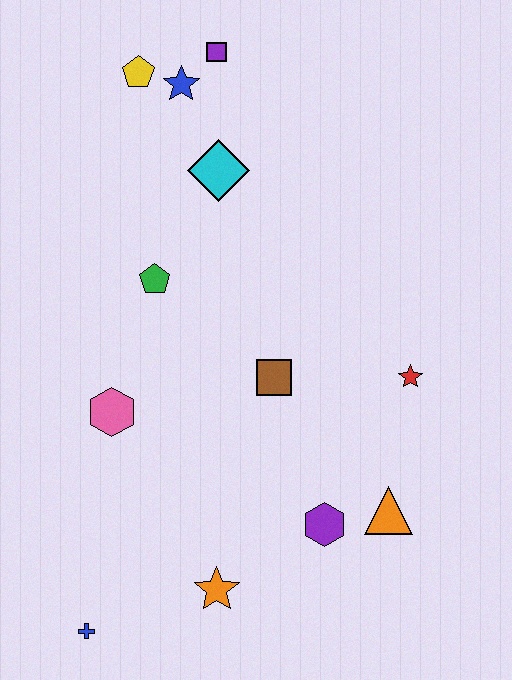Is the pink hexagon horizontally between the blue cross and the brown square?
Yes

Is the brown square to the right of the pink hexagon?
Yes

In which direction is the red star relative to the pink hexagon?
The red star is to the right of the pink hexagon.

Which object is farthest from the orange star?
The purple square is farthest from the orange star.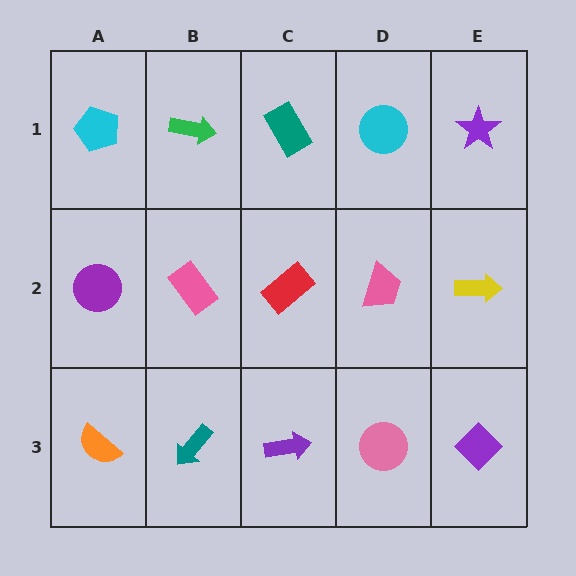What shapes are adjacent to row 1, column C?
A red rectangle (row 2, column C), a green arrow (row 1, column B), a cyan circle (row 1, column D).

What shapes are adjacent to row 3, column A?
A purple circle (row 2, column A), a teal arrow (row 3, column B).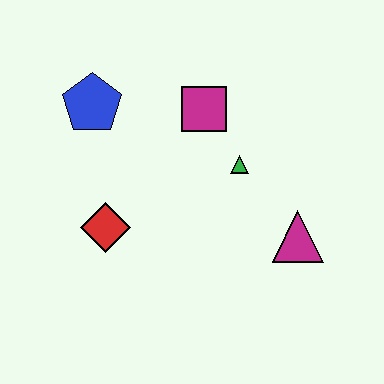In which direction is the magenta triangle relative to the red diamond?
The magenta triangle is to the right of the red diamond.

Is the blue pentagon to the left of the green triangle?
Yes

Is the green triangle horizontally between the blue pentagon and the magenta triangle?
Yes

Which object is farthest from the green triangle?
The blue pentagon is farthest from the green triangle.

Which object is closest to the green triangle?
The magenta square is closest to the green triangle.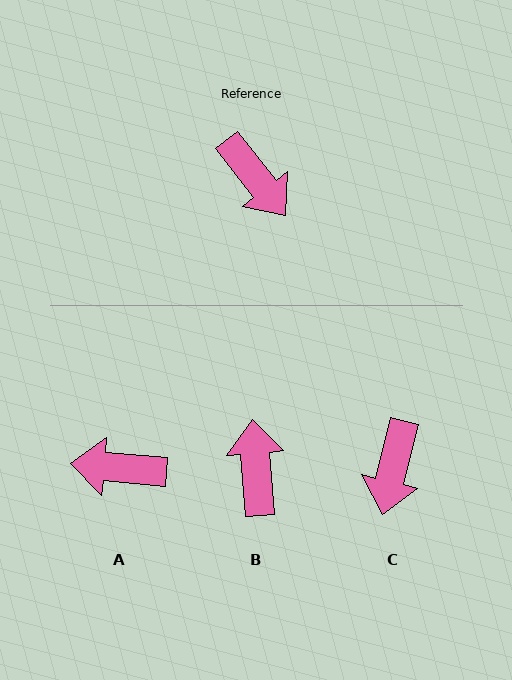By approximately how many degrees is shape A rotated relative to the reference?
Approximately 133 degrees clockwise.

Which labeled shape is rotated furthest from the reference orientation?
B, about 146 degrees away.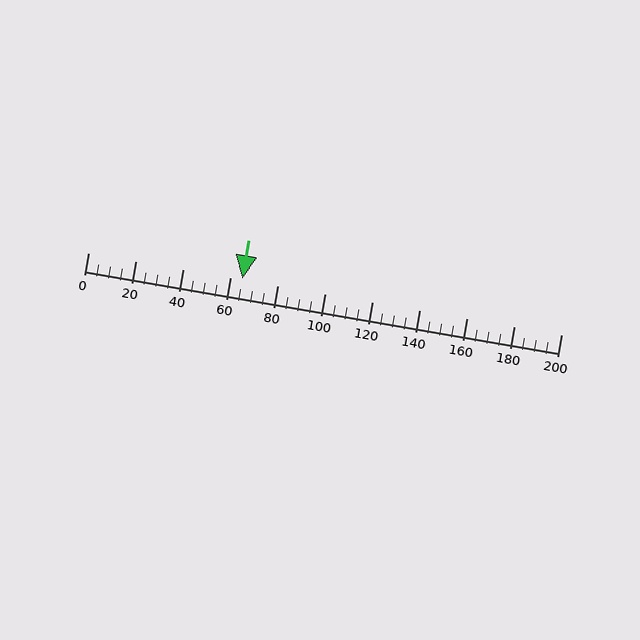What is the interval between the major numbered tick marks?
The major tick marks are spaced 20 units apart.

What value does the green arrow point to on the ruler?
The green arrow points to approximately 65.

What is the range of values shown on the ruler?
The ruler shows values from 0 to 200.